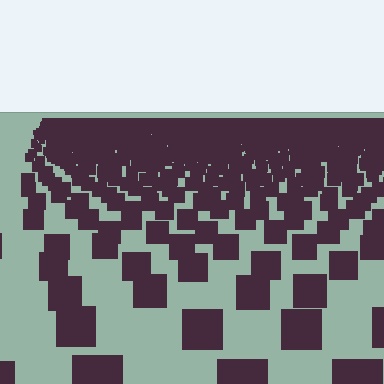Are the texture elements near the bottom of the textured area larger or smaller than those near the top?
Larger. Near the bottom, elements are closer to the viewer and appear at a bigger on-screen size.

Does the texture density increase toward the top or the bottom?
Density increases toward the top.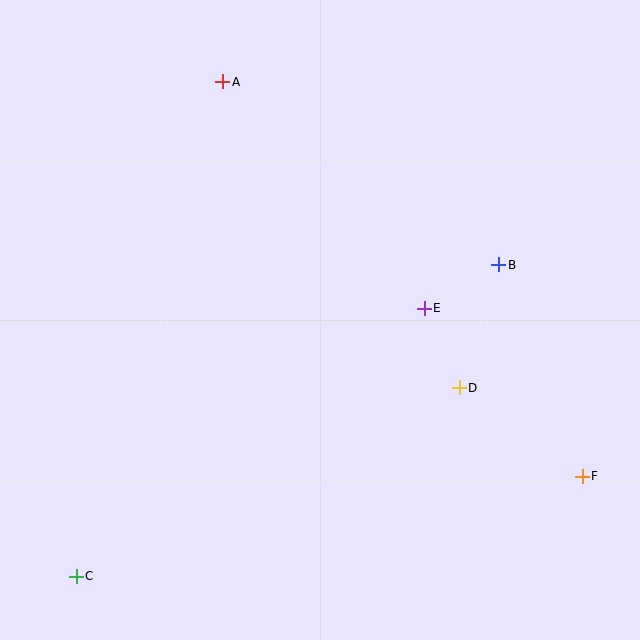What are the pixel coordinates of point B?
Point B is at (499, 265).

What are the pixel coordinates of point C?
Point C is at (76, 576).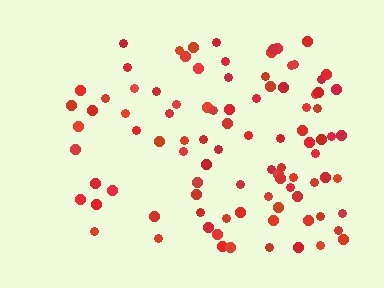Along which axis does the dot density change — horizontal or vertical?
Horizontal.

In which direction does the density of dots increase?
From left to right, with the right side densest.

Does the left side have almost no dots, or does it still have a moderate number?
Still a moderate number, just noticeably fewer than the right.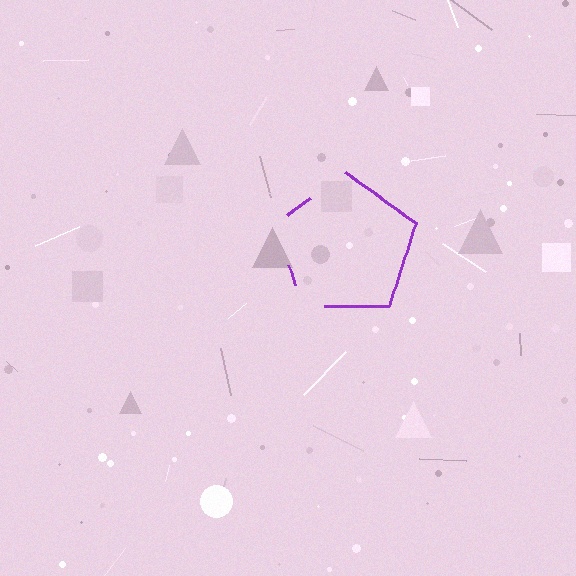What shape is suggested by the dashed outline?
The dashed outline suggests a pentagon.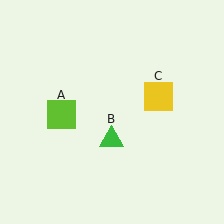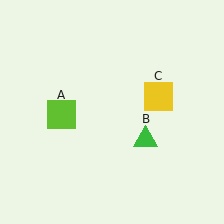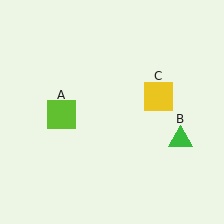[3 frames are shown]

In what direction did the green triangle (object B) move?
The green triangle (object B) moved right.